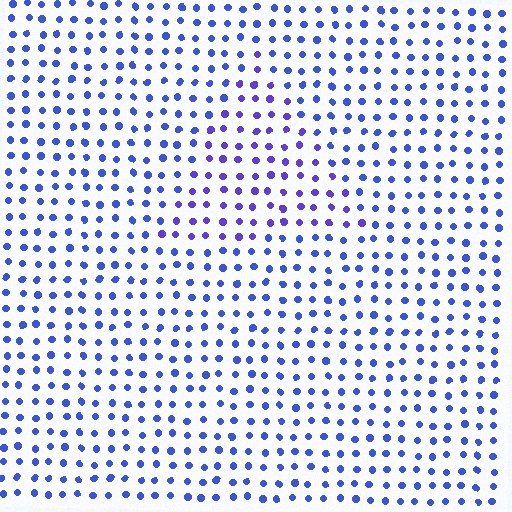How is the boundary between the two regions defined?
The boundary is defined purely by a slight shift in hue (about 24 degrees). Spacing, size, and orientation are identical on both sides.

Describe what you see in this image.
The image is filled with small blue elements in a uniform arrangement. A triangle-shaped region is visible where the elements are tinted to a slightly different hue, forming a subtle color boundary.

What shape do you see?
I see a triangle.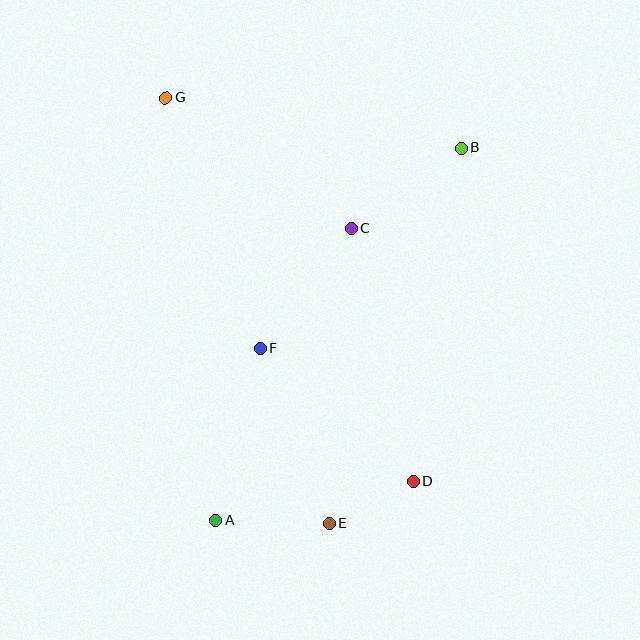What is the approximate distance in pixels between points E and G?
The distance between E and G is approximately 456 pixels.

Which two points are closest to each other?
Points D and E are closest to each other.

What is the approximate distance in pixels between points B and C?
The distance between B and C is approximately 136 pixels.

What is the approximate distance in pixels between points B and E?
The distance between B and E is approximately 398 pixels.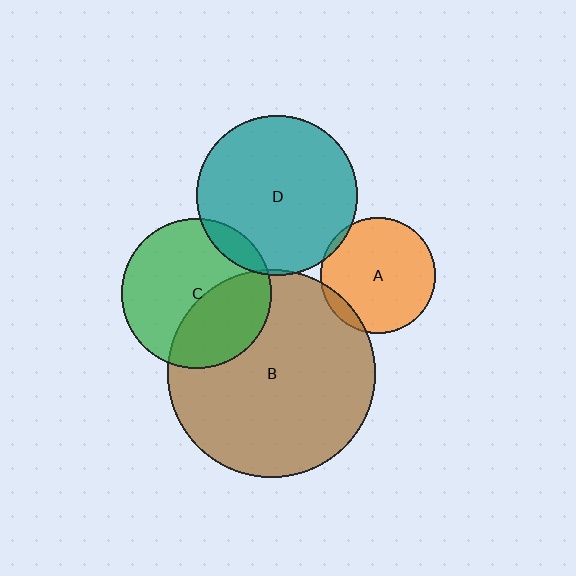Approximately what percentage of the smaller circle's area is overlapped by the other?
Approximately 40%.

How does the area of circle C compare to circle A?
Approximately 1.7 times.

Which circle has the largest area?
Circle B (brown).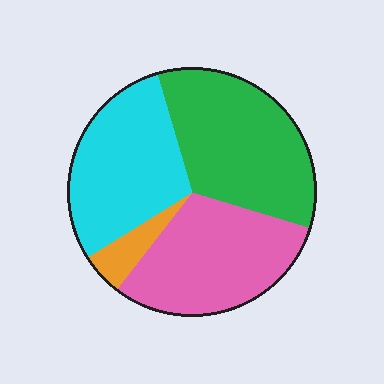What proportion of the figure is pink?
Pink takes up about one third (1/3) of the figure.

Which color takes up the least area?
Orange, at roughly 5%.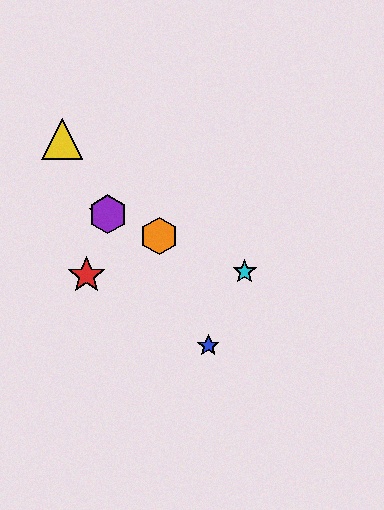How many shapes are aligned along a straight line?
4 shapes (the green star, the purple hexagon, the orange hexagon, the cyan star) are aligned along a straight line.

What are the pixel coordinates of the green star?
The green star is at (105, 213).